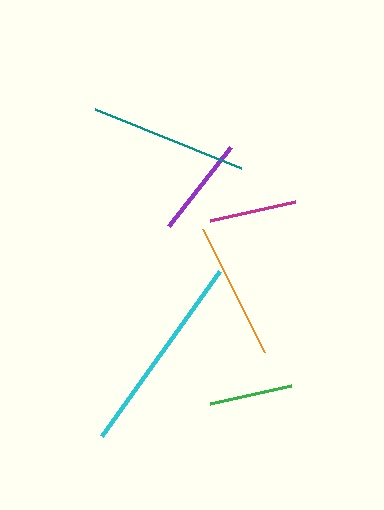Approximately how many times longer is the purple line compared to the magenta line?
The purple line is approximately 1.2 times the length of the magenta line.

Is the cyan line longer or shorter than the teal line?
The cyan line is longer than the teal line.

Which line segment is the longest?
The cyan line is the longest at approximately 202 pixels.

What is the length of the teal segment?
The teal segment is approximately 158 pixels long.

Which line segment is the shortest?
The green line is the shortest at approximately 84 pixels.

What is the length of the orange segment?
The orange segment is approximately 137 pixels long.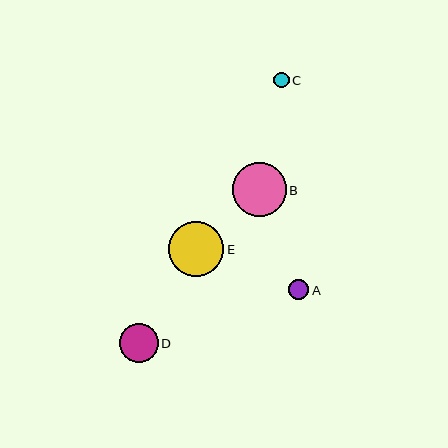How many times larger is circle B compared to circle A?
Circle B is approximately 2.7 times the size of circle A.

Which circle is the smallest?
Circle C is the smallest with a size of approximately 15 pixels.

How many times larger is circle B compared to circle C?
Circle B is approximately 3.5 times the size of circle C.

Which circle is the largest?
Circle E is the largest with a size of approximately 55 pixels.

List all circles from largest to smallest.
From largest to smallest: E, B, D, A, C.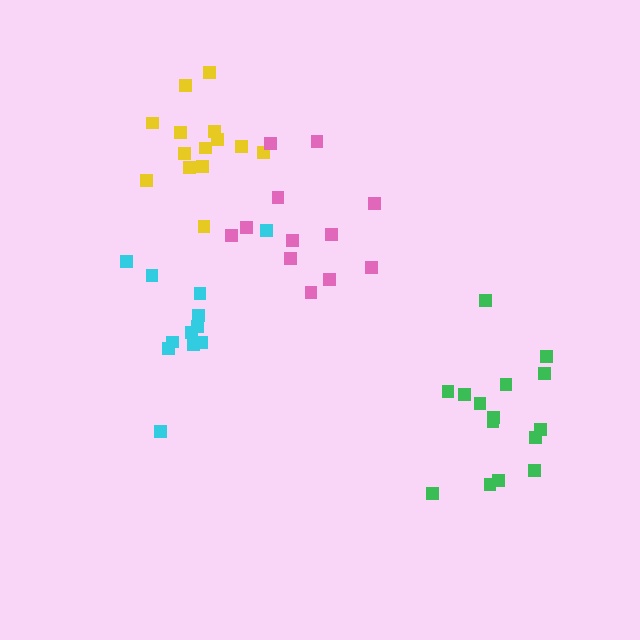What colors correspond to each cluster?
The clusters are colored: green, yellow, cyan, pink.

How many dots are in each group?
Group 1: 15 dots, Group 2: 14 dots, Group 3: 12 dots, Group 4: 12 dots (53 total).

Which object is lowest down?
The green cluster is bottommost.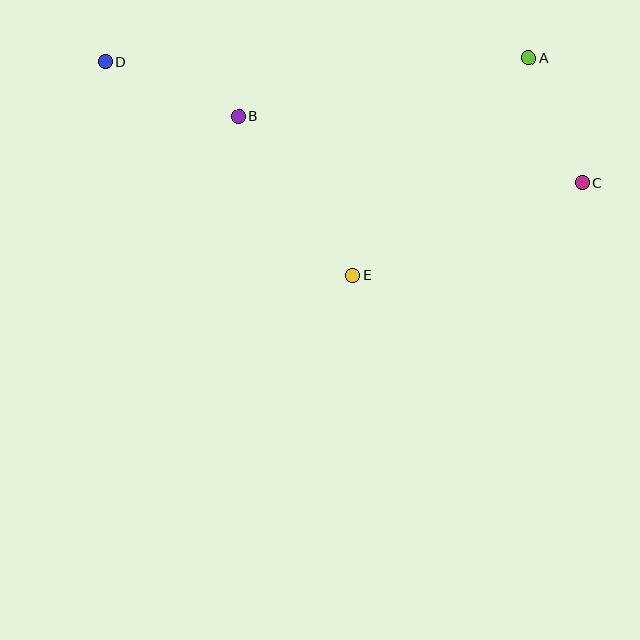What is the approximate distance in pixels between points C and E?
The distance between C and E is approximately 247 pixels.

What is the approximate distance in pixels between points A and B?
The distance between A and B is approximately 296 pixels.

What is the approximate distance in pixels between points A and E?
The distance between A and E is approximately 280 pixels.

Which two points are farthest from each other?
Points C and D are farthest from each other.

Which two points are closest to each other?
Points A and C are closest to each other.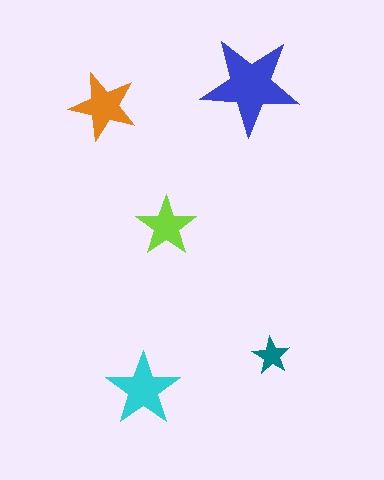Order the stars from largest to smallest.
the blue one, the cyan one, the orange one, the lime one, the teal one.